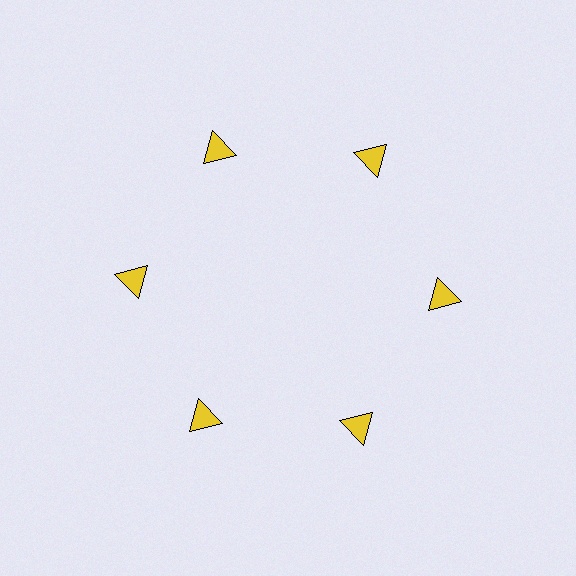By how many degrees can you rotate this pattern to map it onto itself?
The pattern maps onto itself every 60 degrees of rotation.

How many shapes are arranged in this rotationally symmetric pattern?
There are 6 shapes, arranged in 6 groups of 1.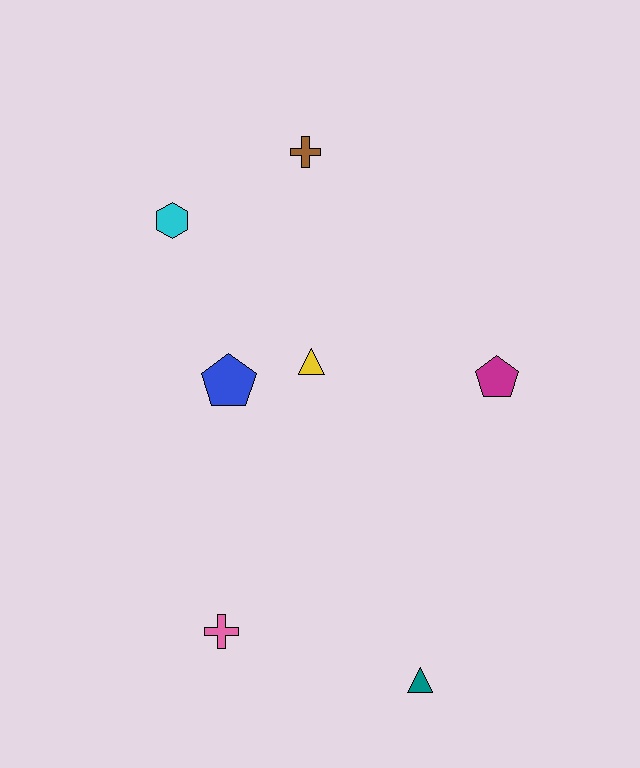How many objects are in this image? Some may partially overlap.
There are 7 objects.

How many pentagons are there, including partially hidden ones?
There are 2 pentagons.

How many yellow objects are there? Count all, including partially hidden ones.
There is 1 yellow object.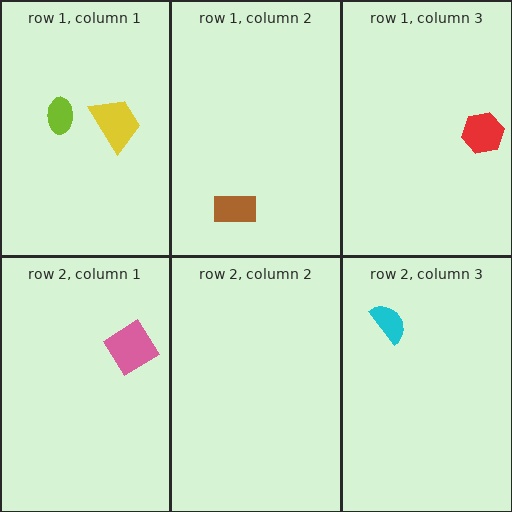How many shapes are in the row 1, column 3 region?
1.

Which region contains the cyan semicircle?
The row 2, column 3 region.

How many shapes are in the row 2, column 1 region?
1.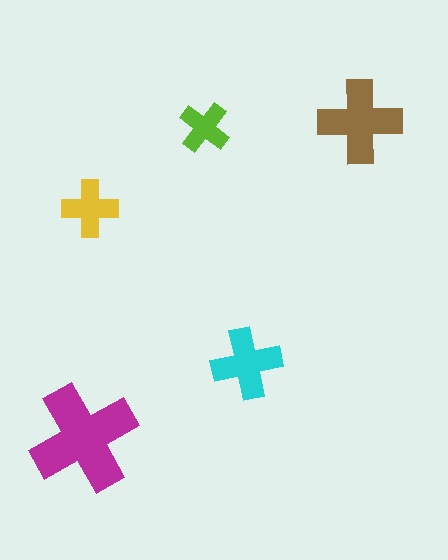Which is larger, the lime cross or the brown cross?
The brown one.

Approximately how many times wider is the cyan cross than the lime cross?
About 1.5 times wider.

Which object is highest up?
The brown cross is topmost.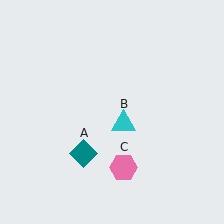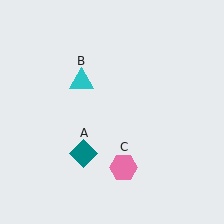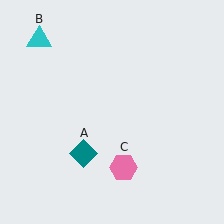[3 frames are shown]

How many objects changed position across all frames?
1 object changed position: cyan triangle (object B).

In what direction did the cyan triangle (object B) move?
The cyan triangle (object B) moved up and to the left.